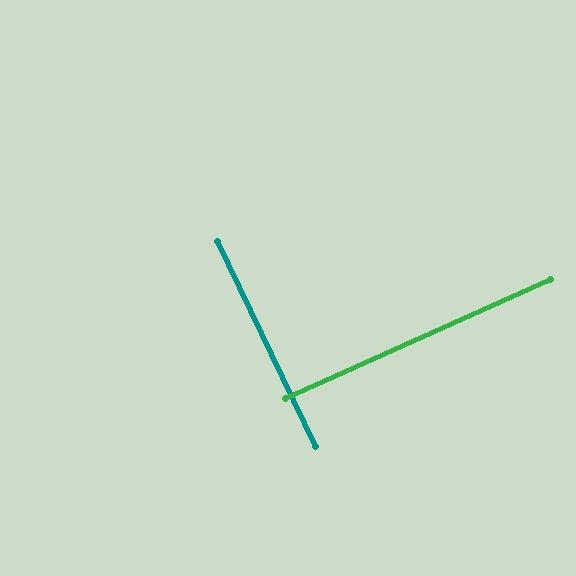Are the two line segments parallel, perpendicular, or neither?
Perpendicular — they meet at approximately 88°.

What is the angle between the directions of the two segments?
Approximately 88 degrees.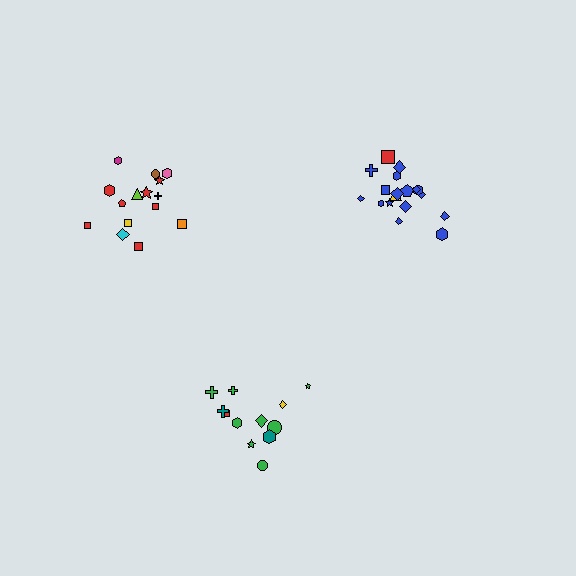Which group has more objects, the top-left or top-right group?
The top-right group.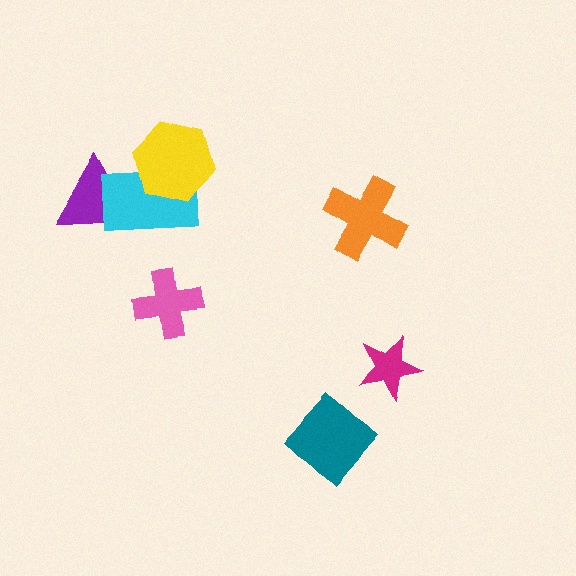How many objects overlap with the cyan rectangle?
2 objects overlap with the cyan rectangle.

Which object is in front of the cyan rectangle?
The yellow hexagon is in front of the cyan rectangle.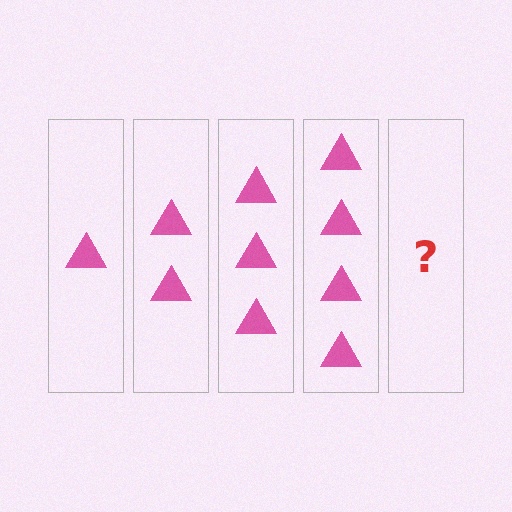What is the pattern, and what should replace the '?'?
The pattern is that each step adds one more triangle. The '?' should be 5 triangles.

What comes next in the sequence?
The next element should be 5 triangles.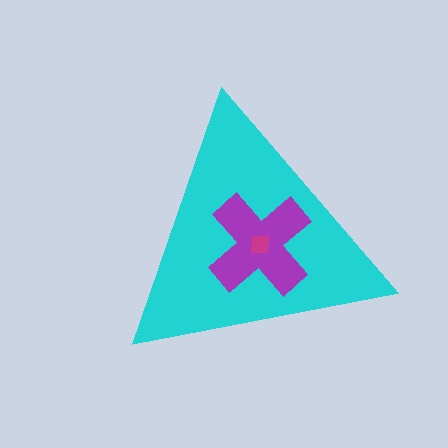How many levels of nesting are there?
3.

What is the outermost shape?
The cyan triangle.